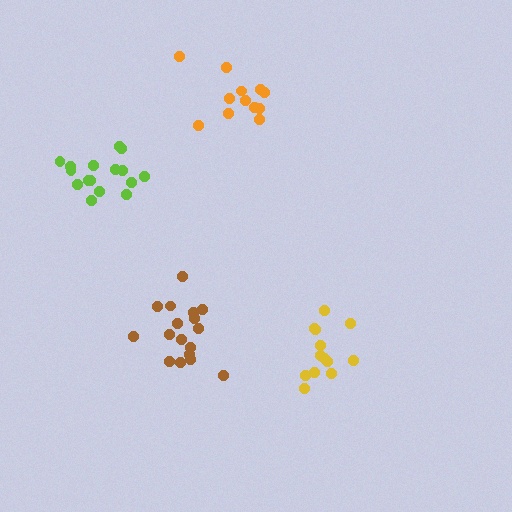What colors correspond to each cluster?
The clusters are colored: yellow, brown, lime, orange.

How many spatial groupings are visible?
There are 4 spatial groupings.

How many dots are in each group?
Group 1: 13 dots, Group 2: 17 dots, Group 3: 16 dots, Group 4: 12 dots (58 total).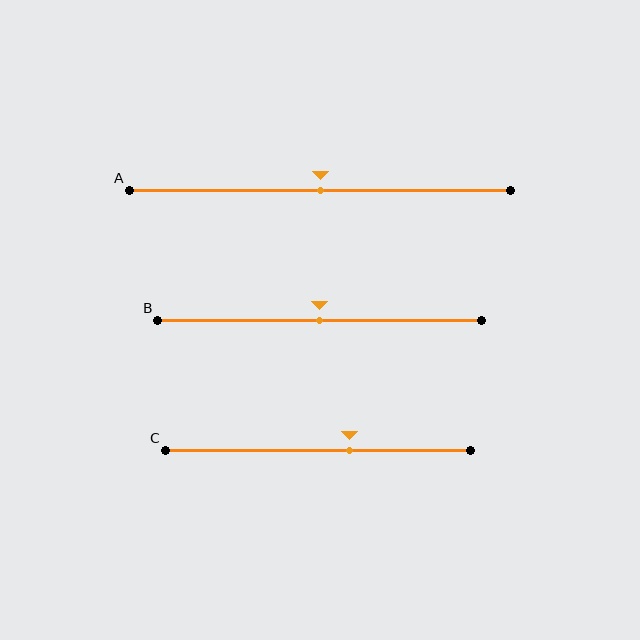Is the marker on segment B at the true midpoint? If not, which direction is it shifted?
Yes, the marker on segment B is at the true midpoint.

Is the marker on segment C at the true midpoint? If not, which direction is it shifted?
No, the marker on segment C is shifted to the right by about 11% of the segment length.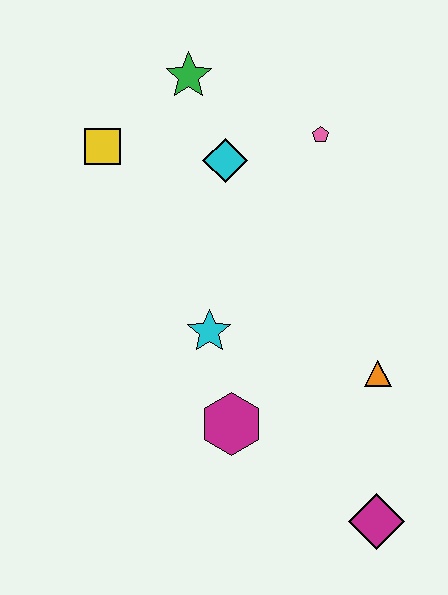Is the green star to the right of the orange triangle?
No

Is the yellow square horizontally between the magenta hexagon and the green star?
No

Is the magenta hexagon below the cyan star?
Yes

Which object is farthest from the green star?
The magenta diamond is farthest from the green star.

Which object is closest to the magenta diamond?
The orange triangle is closest to the magenta diamond.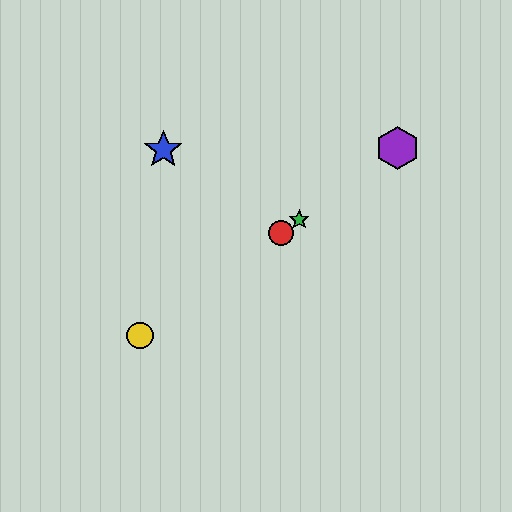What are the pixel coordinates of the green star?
The green star is at (299, 220).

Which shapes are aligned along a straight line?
The red circle, the green star, the yellow circle, the purple hexagon are aligned along a straight line.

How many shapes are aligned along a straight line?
4 shapes (the red circle, the green star, the yellow circle, the purple hexagon) are aligned along a straight line.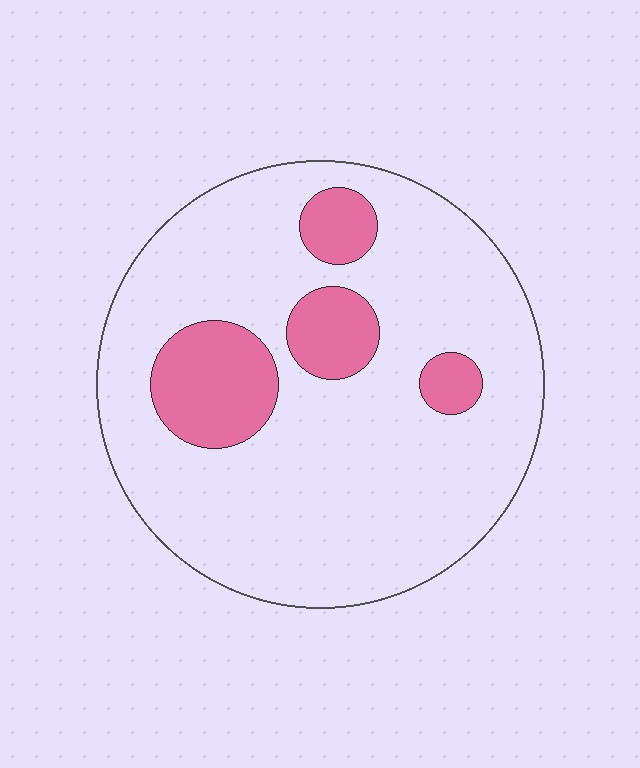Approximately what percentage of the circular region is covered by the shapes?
Approximately 20%.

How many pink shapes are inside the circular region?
4.